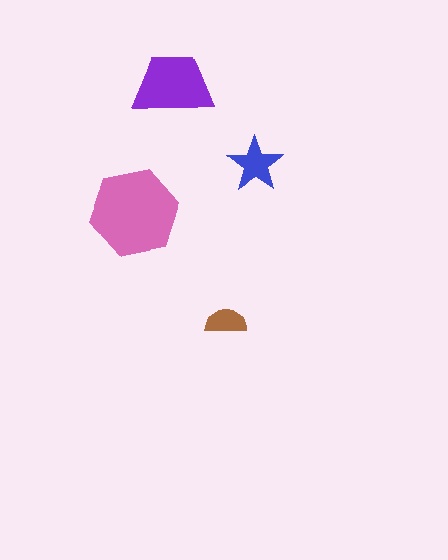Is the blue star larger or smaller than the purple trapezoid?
Smaller.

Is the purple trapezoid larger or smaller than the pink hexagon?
Smaller.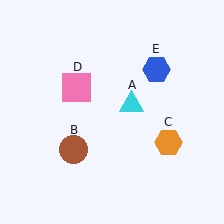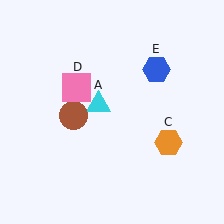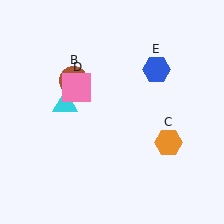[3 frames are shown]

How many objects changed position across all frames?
2 objects changed position: cyan triangle (object A), brown circle (object B).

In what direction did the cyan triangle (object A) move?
The cyan triangle (object A) moved left.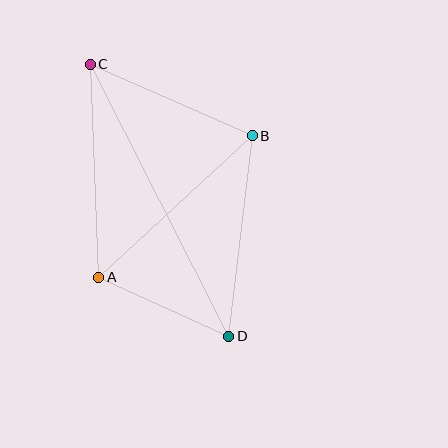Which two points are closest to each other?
Points A and D are closest to each other.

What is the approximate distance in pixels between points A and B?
The distance between A and B is approximately 209 pixels.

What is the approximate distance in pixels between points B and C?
The distance between B and C is approximately 177 pixels.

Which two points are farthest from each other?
Points C and D are farthest from each other.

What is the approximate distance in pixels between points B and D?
The distance between B and D is approximately 202 pixels.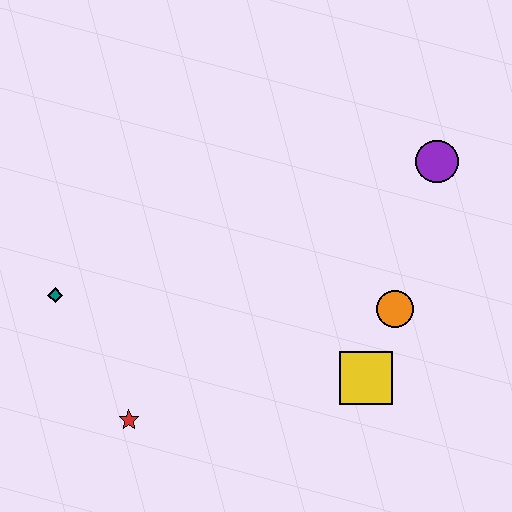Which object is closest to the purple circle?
The orange circle is closest to the purple circle.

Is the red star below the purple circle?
Yes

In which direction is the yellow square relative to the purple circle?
The yellow square is below the purple circle.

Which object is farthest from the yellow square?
The teal diamond is farthest from the yellow square.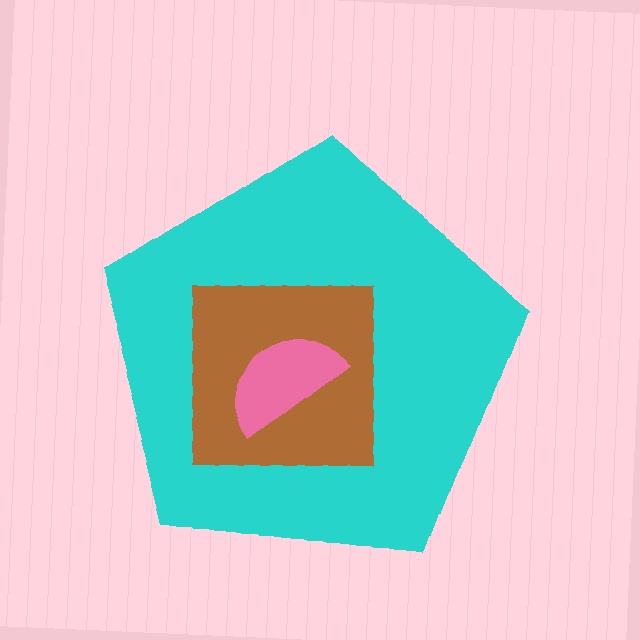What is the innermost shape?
The pink semicircle.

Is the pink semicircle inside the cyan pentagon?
Yes.